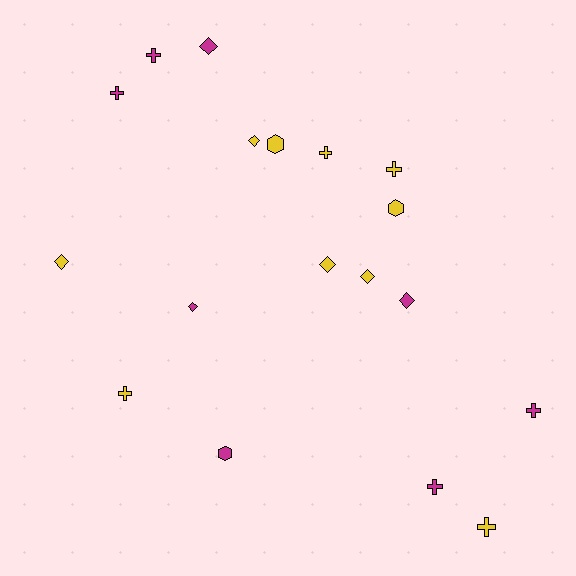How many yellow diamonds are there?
There are 4 yellow diamonds.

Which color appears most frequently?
Yellow, with 10 objects.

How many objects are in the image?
There are 18 objects.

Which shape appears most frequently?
Cross, with 8 objects.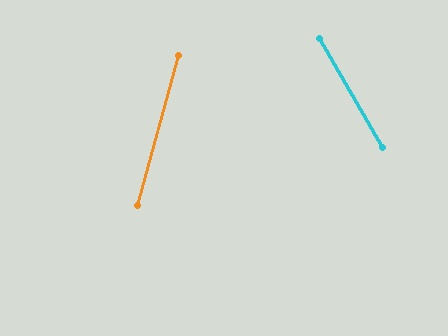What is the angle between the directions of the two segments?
Approximately 45 degrees.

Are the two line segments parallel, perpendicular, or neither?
Neither parallel nor perpendicular — they differ by about 45°.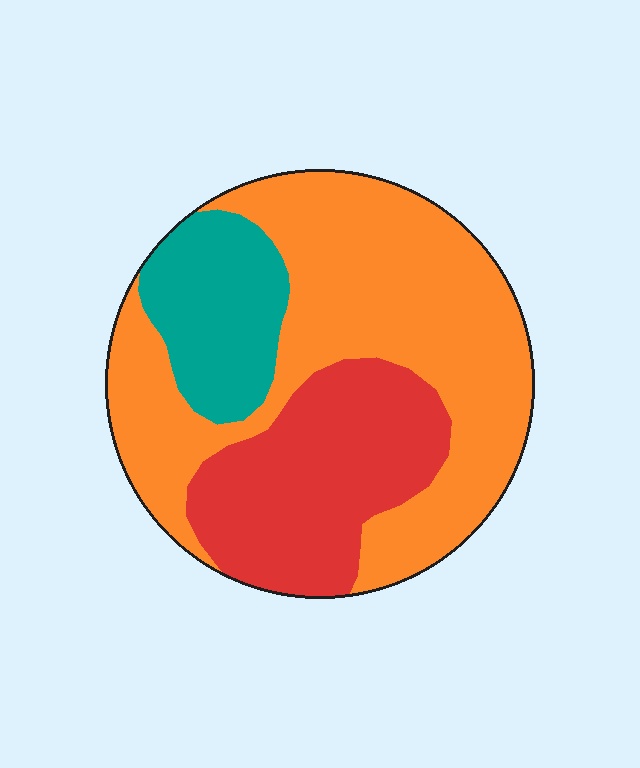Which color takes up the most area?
Orange, at roughly 55%.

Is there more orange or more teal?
Orange.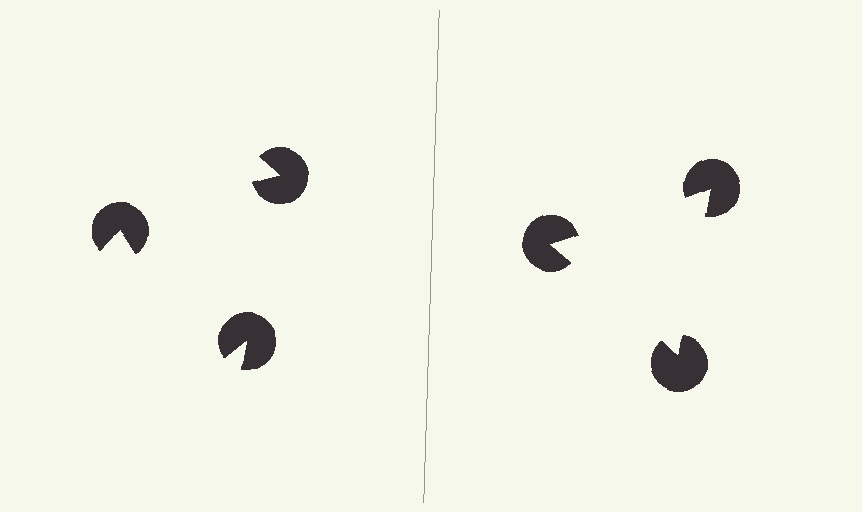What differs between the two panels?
The pac-man discs are positioned identically on both sides; only the wedge orientations differ. On the right they align to a triangle; on the left they are misaligned.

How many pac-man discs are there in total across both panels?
6 — 3 on each side.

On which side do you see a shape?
An illusory triangle appears on the right side. On the left side the wedge cuts are rotated, so no coherent shape forms.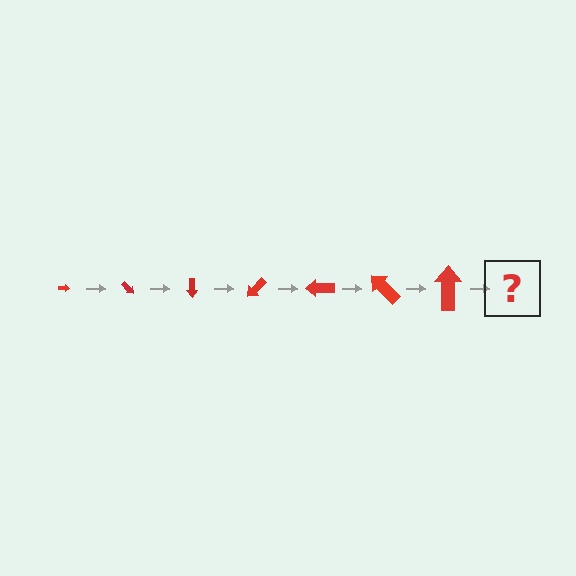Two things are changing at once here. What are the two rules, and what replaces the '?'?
The two rules are that the arrow grows larger each step and it rotates 45 degrees each step. The '?' should be an arrow, larger than the previous one and rotated 315 degrees from the start.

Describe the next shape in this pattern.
It should be an arrow, larger than the previous one and rotated 315 degrees from the start.